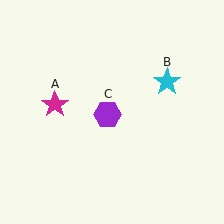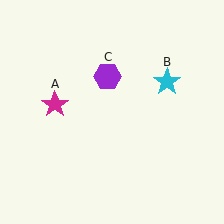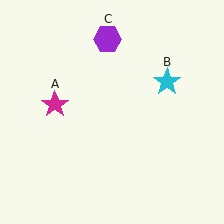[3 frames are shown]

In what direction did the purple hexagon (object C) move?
The purple hexagon (object C) moved up.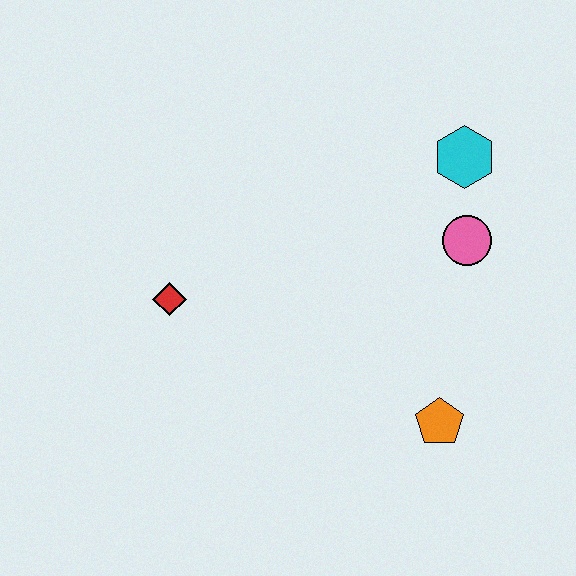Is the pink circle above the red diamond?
Yes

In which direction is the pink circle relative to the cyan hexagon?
The pink circle is below the cyan hexagon.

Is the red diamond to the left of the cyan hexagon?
Yes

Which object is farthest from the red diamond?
The cyan hexagon is farthest from the red diamond.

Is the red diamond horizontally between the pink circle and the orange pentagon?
No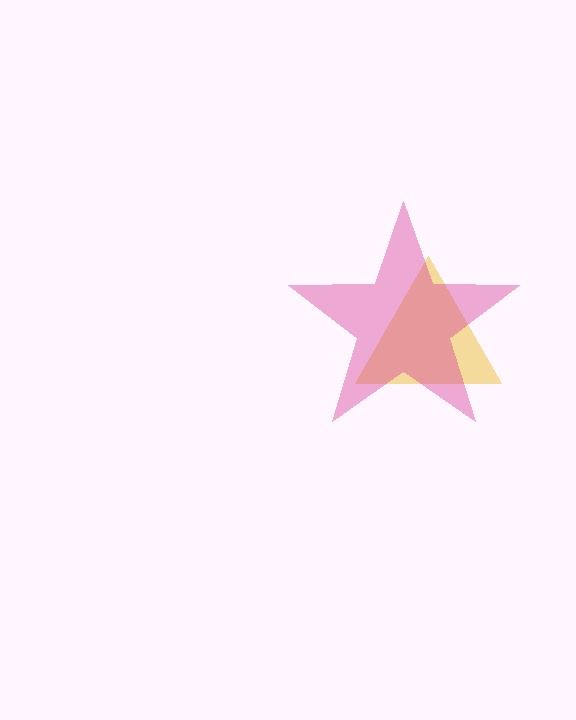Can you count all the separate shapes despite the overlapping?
Yes, there are 2 separate shapes.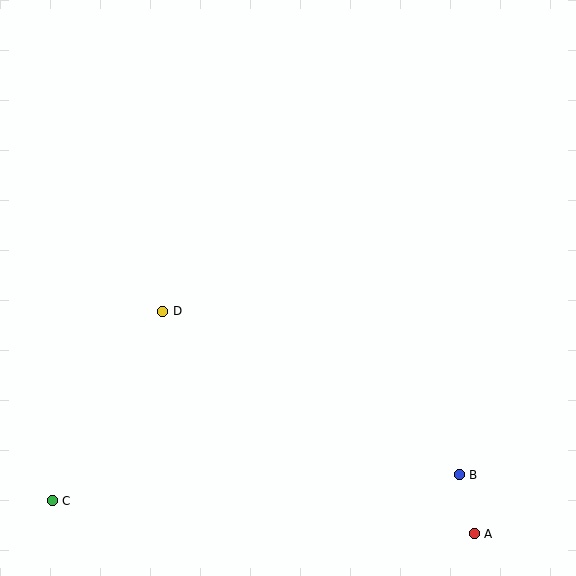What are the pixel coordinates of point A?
Point A is at (474, 534).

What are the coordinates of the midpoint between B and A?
The midpoint between B and A is at (467, 504).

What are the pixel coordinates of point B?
Point B is at (459, 475).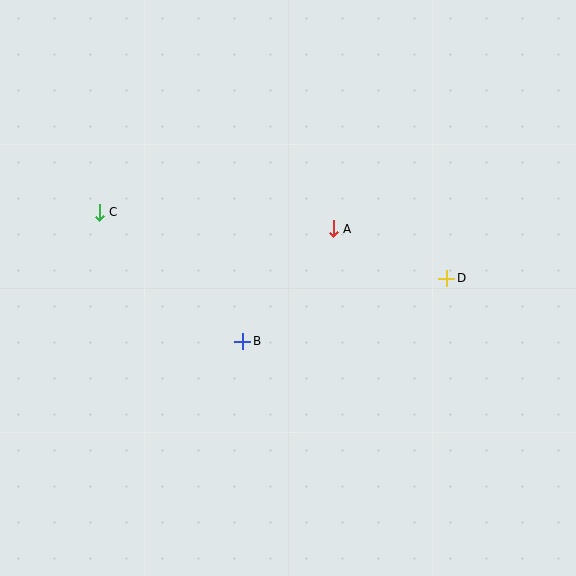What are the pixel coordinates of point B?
Point B is at (243, 341).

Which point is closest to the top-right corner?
Point D is closest to the top-right corner.